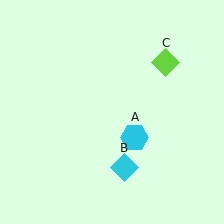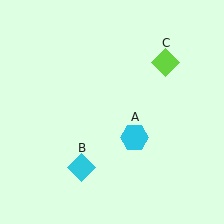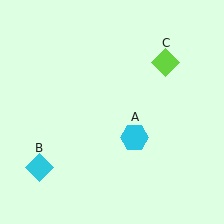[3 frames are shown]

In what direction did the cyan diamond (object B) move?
The cyan diamond (object B) moved left.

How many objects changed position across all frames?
1 object changed position: cyan diamond (object B).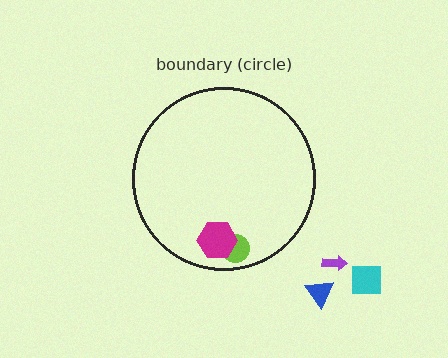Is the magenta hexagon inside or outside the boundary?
Inside.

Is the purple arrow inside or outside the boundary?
Outside.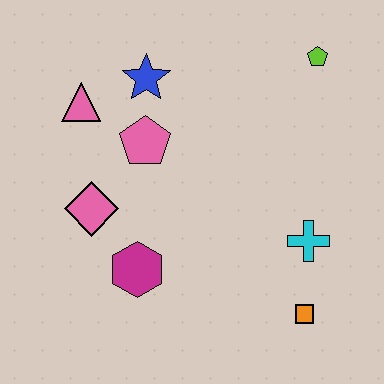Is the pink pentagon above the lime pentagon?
No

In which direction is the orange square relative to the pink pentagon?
The orange square is below the pink pentagon.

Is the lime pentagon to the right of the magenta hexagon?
Yes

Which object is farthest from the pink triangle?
The orange square is farthest from the pink triangle.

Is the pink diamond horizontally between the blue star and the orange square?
No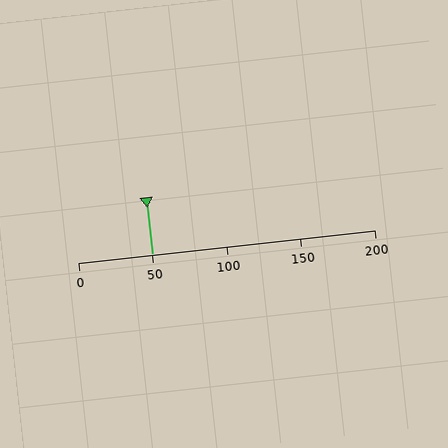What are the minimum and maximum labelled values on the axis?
The axis runs from 0 to 200.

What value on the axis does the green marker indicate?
The marker indicates approximately 50.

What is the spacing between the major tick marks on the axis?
The major ticks are spaced 50 apart.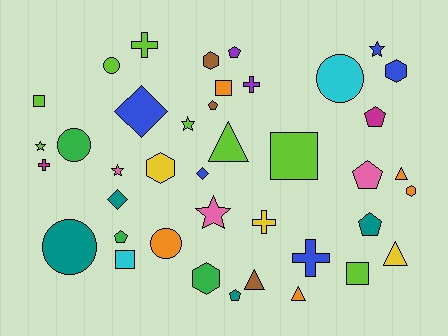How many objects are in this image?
There are 40 objects.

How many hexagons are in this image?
There are 5 hexagons.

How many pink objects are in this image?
There are 3 pink objects.